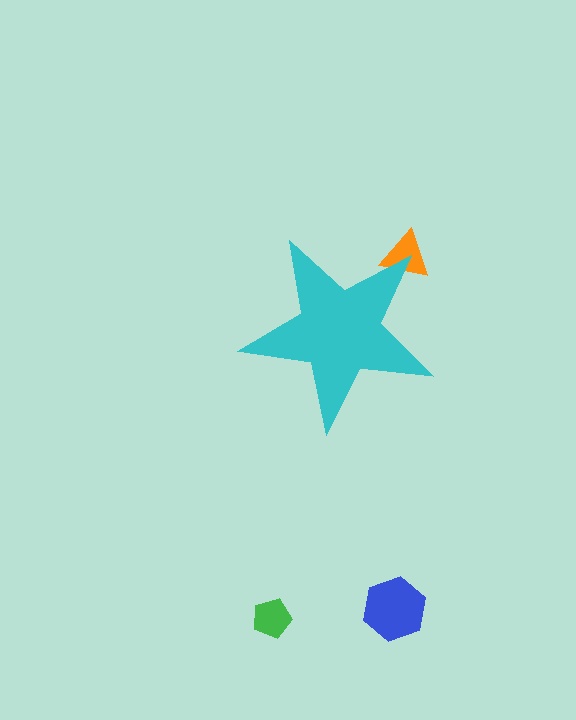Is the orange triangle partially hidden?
Yes, the orange triangle is partially hidden behind the cyan star.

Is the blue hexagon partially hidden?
No, the blue hexagon is fully visible.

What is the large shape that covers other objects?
A cyan star.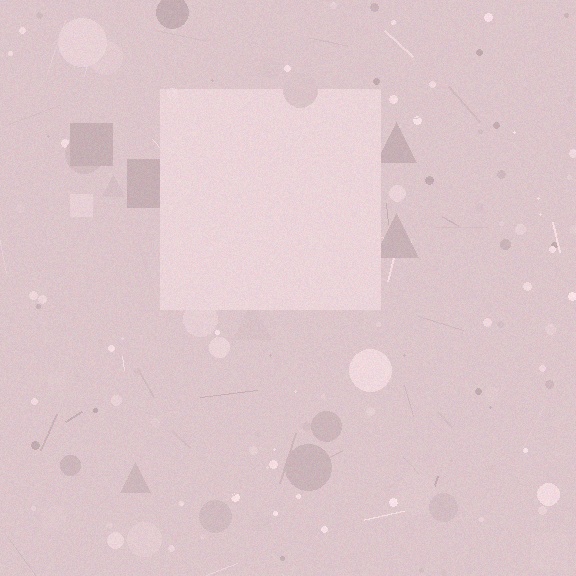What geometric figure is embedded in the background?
A square is embedded in the background.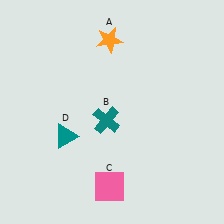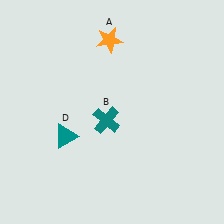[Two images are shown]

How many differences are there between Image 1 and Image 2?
There is 1 difference between the two images.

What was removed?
The pink square (C) was removed in Image 2.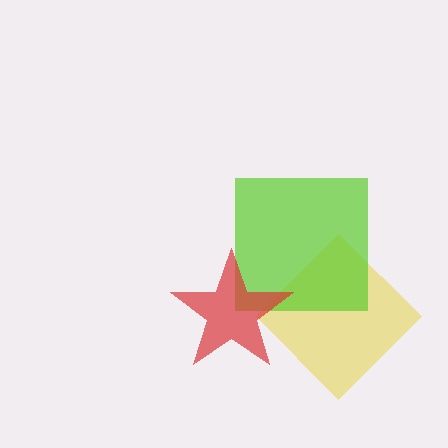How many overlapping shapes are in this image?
There are 3 overlapping shapes in the image.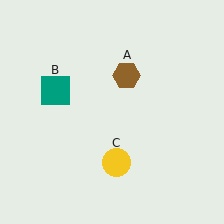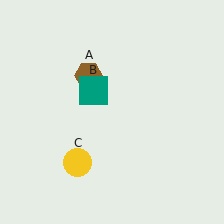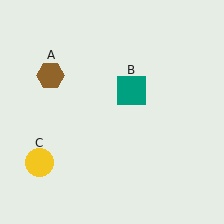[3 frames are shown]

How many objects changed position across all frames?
3 objects changed position: brown hexagon (object A), teal square (object B), yellow circle (object C).